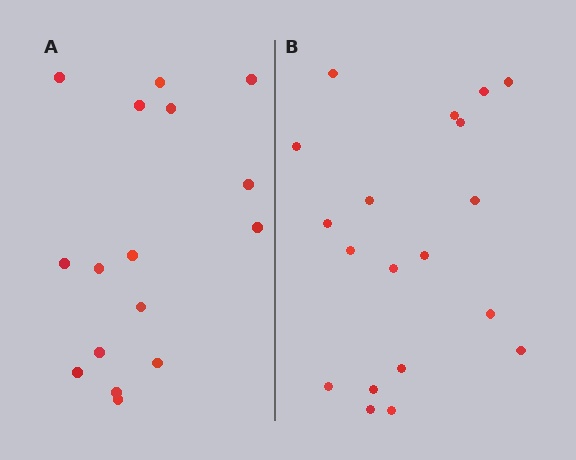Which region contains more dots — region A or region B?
Region B (the right region) has more dots.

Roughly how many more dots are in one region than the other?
Region B has just a few more — roughly 2 or 3 more dots than region A.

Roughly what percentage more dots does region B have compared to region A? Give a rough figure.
About 20% more.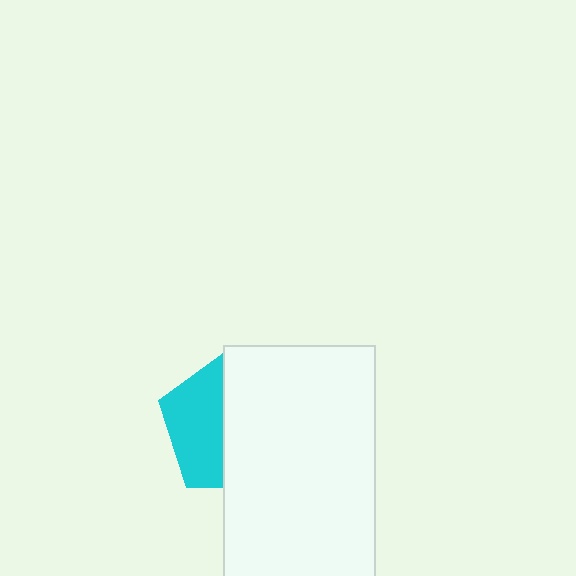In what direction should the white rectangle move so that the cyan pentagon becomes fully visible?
The white rectangle should move right. That is the shortest direction to clear the overlap and leave the cyan pentagon fully visible.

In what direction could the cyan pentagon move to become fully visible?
The cyan pentagon could move left. That would shift it out from behind the white rectangle entirely.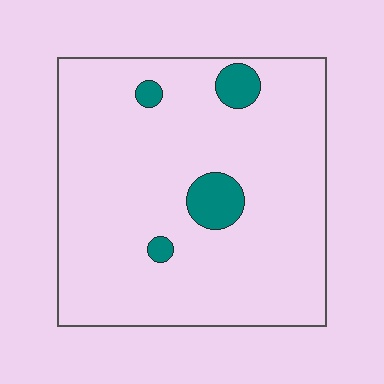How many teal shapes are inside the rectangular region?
4.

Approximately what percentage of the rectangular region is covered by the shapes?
Approximately 10%.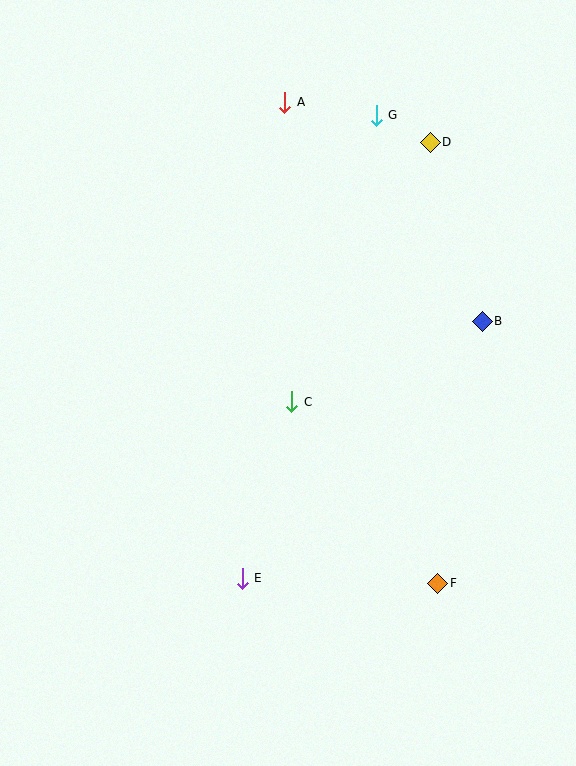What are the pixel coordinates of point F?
Point F is at (438, 583).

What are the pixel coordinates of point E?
Point E is at (242, 578).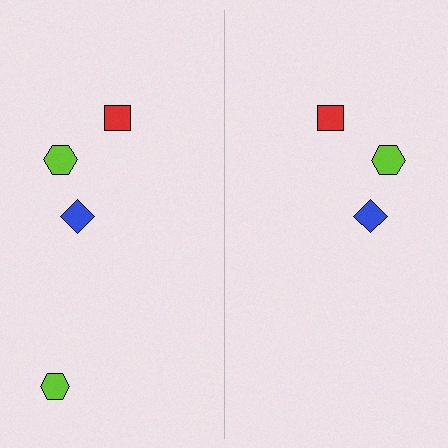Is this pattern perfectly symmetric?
No, the pattern is not perfectly symmetric. A lime hexagon is missing from the right side.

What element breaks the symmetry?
A lime hexagon is missing from the right side.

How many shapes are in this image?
There are 7 shapes in this image.